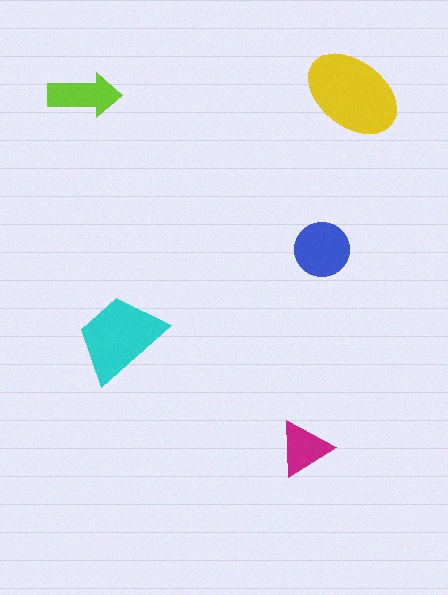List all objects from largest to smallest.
The yellow ellipse, the cyan trapezoid, the blue circle, the lime arrow, the magenta triangle.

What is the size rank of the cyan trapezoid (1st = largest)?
2nd.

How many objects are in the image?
There are 5 objects in the image.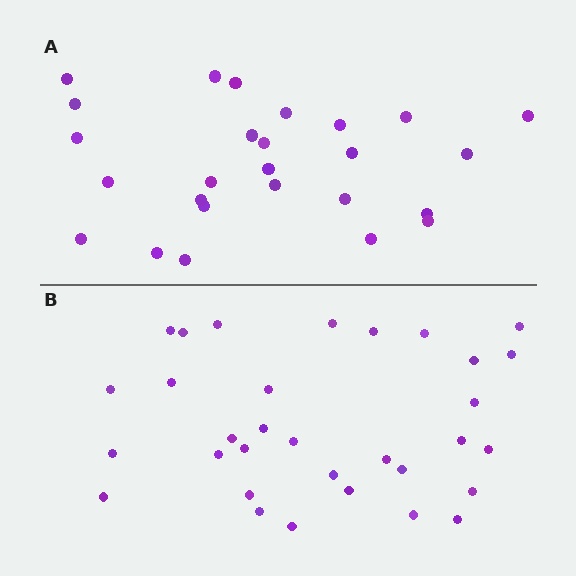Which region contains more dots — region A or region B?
Region B (the bottom region) has more dots.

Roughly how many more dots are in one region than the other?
Region B has about 6 more dots than region A.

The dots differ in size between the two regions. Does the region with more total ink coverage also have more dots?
No. Region A has more total ink coverage because its dots are larger, but region B actually contains more individual dots. Total area can be misleading — the number of items is what matters here.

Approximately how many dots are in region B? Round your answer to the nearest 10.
About 30 dots. (The exact count is 32, which rounds to 30.)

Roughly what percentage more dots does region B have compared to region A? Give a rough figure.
About 25% more.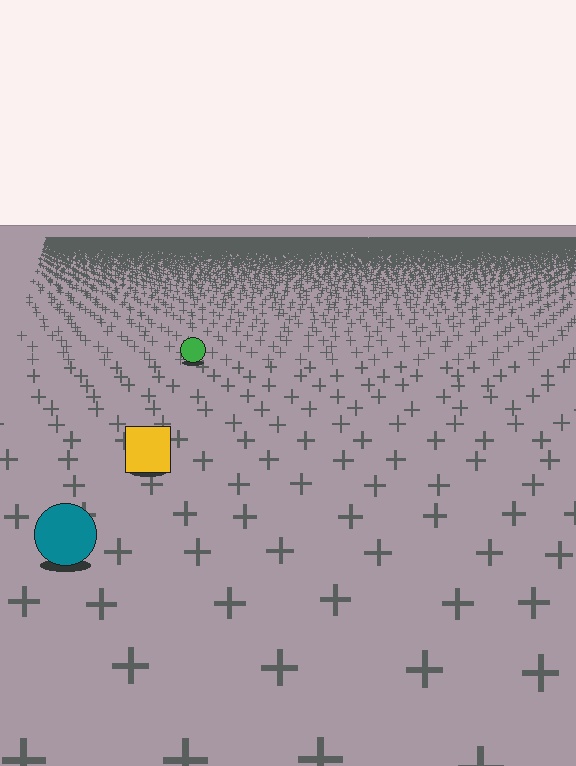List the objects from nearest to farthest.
From nearest to farthest: the teal circle, the yellow square, the green circle.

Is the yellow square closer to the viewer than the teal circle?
No. The teal circle is closer — you can tell from the texture gradient: the ground texture is coarser near it.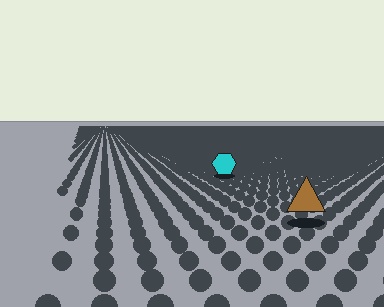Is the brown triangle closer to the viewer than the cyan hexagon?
Yes. The brown triangle is closer — you can tell from the texture gradient: the ground texture is coarser near it.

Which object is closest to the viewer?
The brown triangle is closest. The texture marks near it are larger and more spread out.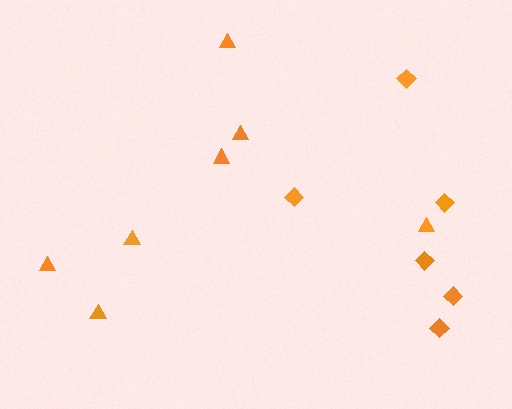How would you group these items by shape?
There are 2 groups: one group of triangles (7) and one group of diamonds (6).